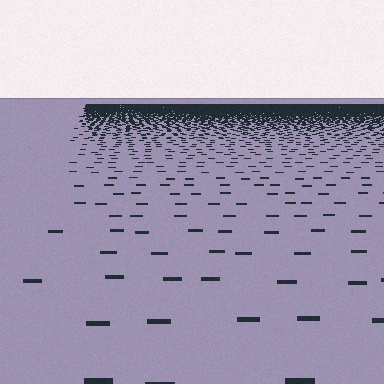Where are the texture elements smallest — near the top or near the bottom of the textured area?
Near the top.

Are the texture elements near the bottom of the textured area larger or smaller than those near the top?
Larger. Near the bottom, elements are closer to the viewer and appear at a bigger on-screen size.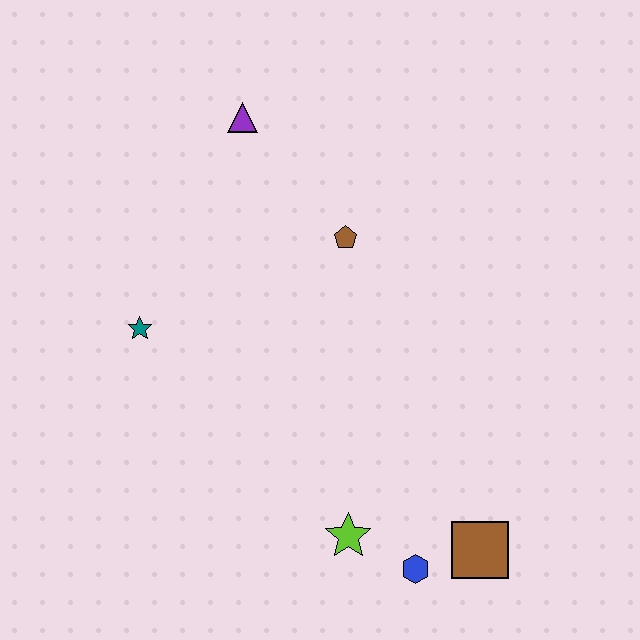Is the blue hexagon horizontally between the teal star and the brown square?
Yes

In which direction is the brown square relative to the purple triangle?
The brown square is below the purple triangle.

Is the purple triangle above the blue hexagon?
Yes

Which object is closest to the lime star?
The blue hexagon is closest to the lime star.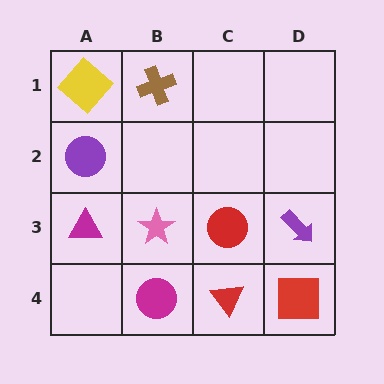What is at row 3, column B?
A pink star.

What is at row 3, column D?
A purple arrow.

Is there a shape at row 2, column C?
No, that cell is empty.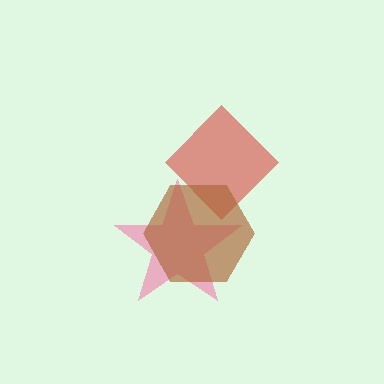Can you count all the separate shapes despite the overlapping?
Yes, there are 3 separate shapes.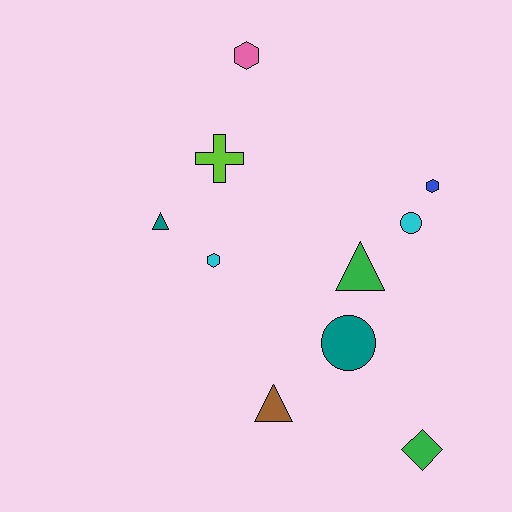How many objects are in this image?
There are 10 objects.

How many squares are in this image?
There are no squares.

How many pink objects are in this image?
There is 1 pink object.